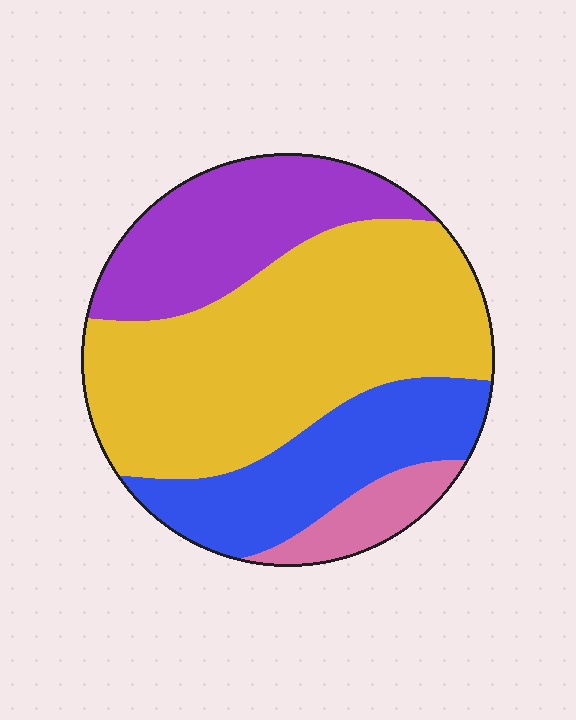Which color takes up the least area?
Pink, at roughly 5%.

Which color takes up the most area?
Yellow, at roughly 50%.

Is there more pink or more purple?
Purple.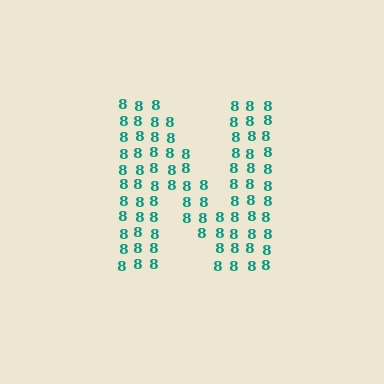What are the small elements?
The small elements are digit 8's.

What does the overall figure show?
The overall figure shows the letter N.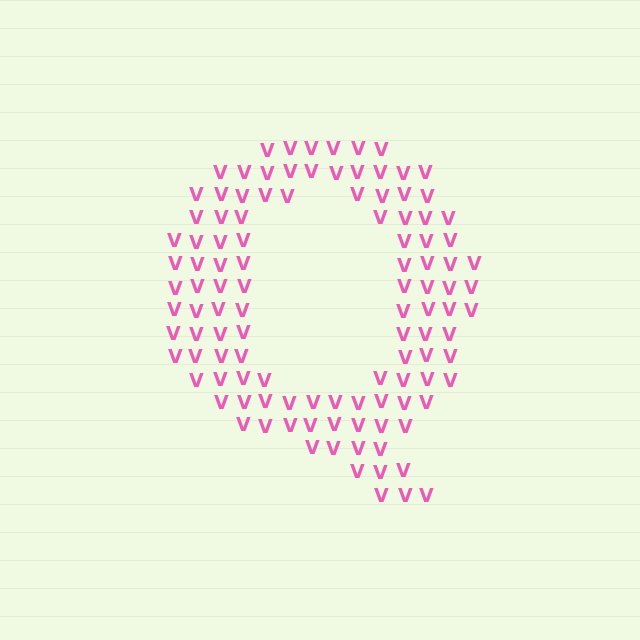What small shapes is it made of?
It is made of small letter V's.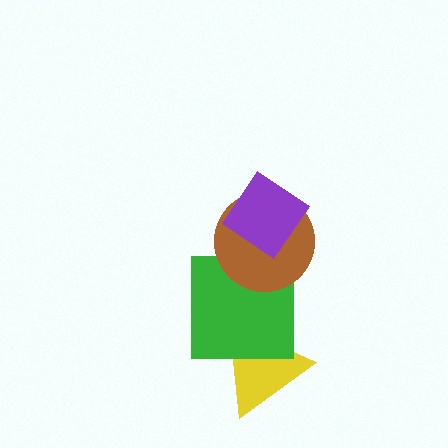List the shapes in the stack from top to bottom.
From top to bottom: the purple diamond, the brown circle, the green square, the yellow triangle.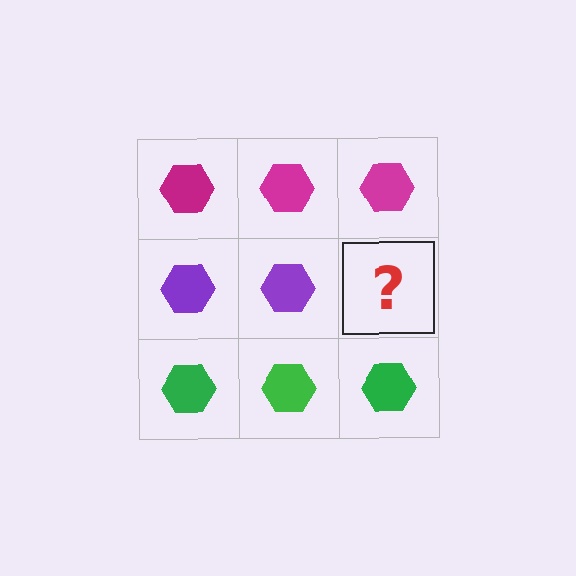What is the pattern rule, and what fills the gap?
The rule is that each row has a consistent color. The gap should be filled with a purple hexagon.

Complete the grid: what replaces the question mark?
The question mark should be replaced with a purple hexagon.